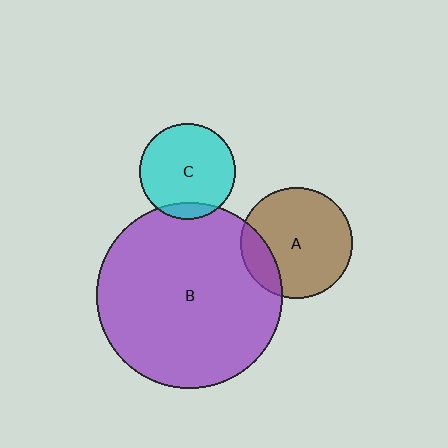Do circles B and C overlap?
Yes.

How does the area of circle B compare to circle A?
Approximately 2.8 times.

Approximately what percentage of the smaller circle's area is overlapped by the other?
Approximately 10%.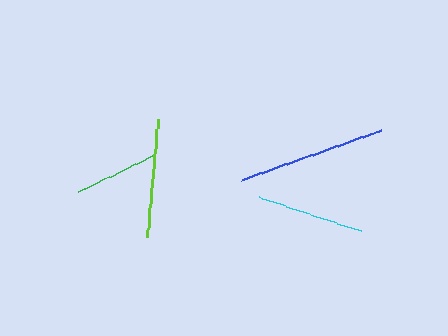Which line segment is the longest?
The blue line is the longest at approximately 148 pixels.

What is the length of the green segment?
The green segment is approximately 82 pixels long.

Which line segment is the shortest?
The green line is the shortest at approximately 82 pixels.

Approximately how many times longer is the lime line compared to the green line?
The lime line is approximately 1.4 times the length of the green line.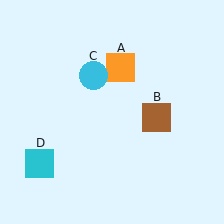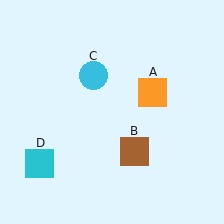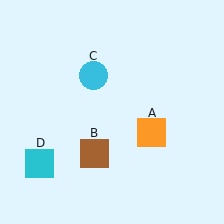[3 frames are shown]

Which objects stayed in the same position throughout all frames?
Cyan circle (object C) and cyan square (object D) remained stationary.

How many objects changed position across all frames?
2 objects changed position: orange square (object A), brown square (object B).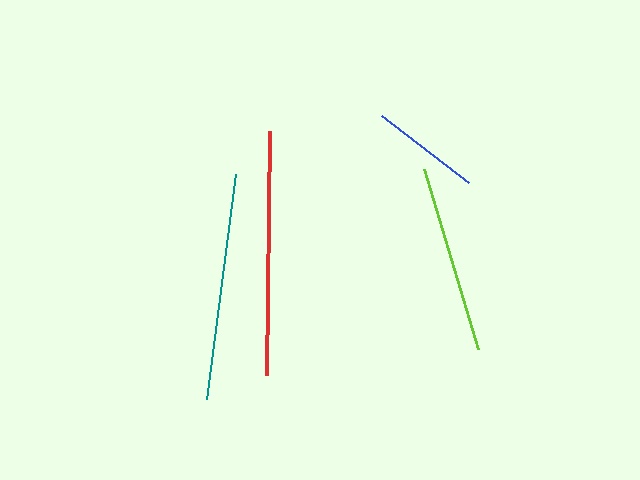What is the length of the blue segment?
The blue segment is approximately 110 pixels long.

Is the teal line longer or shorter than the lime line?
The teal line is longer than the lime line.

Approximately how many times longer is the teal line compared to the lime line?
The teal line is approximately 1.2 times the length of the lime line.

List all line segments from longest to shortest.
From longest to shortest: red, teal, lime, blue.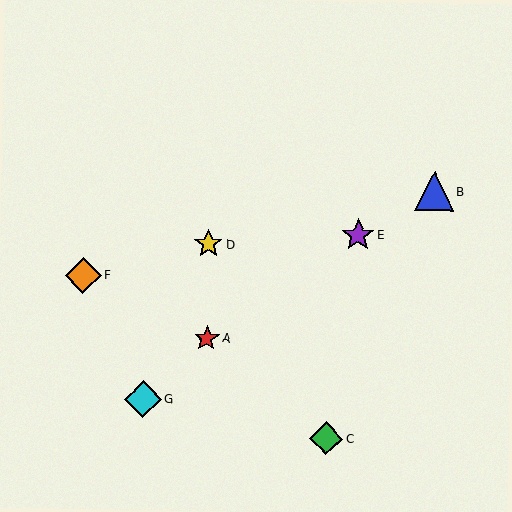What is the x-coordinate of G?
Object G is at x≈143.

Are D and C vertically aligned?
No, D is at x≈209 and C is at x≈326.